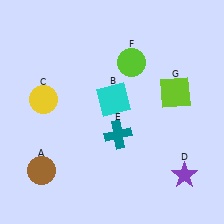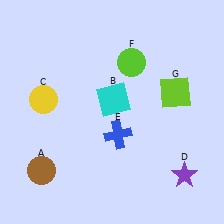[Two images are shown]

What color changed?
The cross (E) changed from teal in Image 1 to blue in Image 2.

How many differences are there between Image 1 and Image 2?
There is 1 difference between the two images.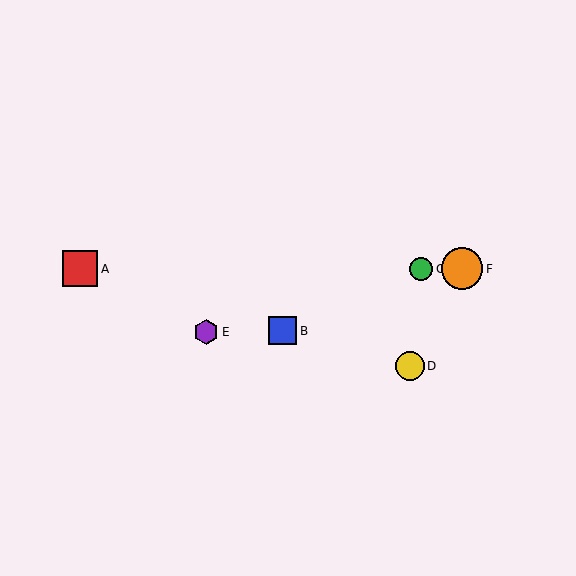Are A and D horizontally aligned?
No, A is at y≈269 and D is at y≈366.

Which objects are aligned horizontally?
Objects A, C, F are aligned horizontally.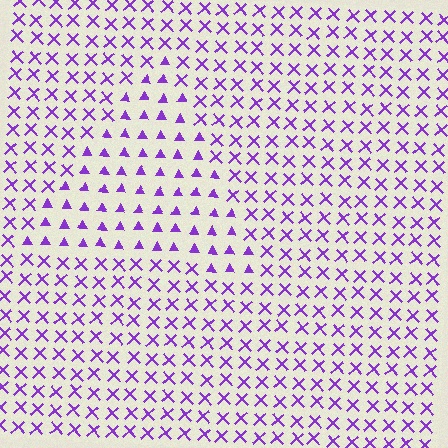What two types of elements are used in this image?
The image uses triangles inside the triangle region and X marks outside it.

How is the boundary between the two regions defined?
The boundary is defined by a change in element shape: triangles inside vs. X marks outside. All elements share the same color and spacing.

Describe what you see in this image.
The image is filled with small purple elements arranged in a uniform grid. A triangle-shaped region contains triangles, while the surrounding area contains X marks. The boundary is defined purely by the change in element shape.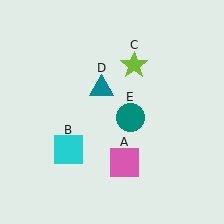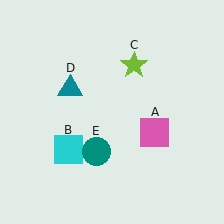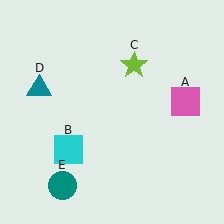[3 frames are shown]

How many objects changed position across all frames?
3 objects changed position: pink square (object A), teal triangle (object D), teal circle (object E).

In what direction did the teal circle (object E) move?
The teal circle (object E) moved down and to the left.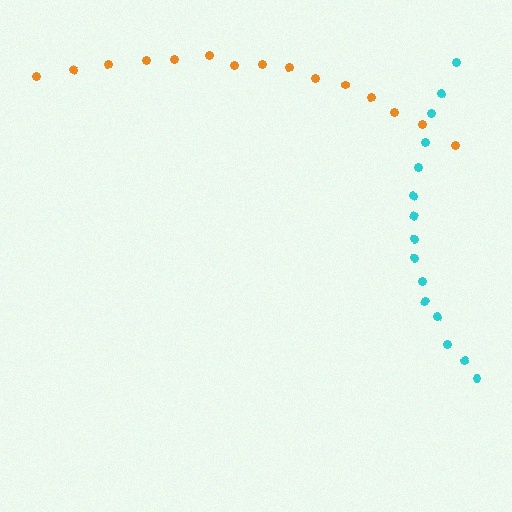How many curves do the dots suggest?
There are 2 distinct paths.